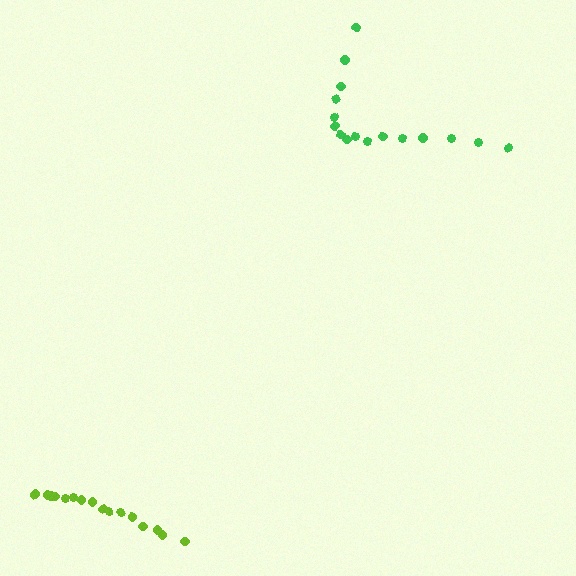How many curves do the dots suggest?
There are 2 distinct paths.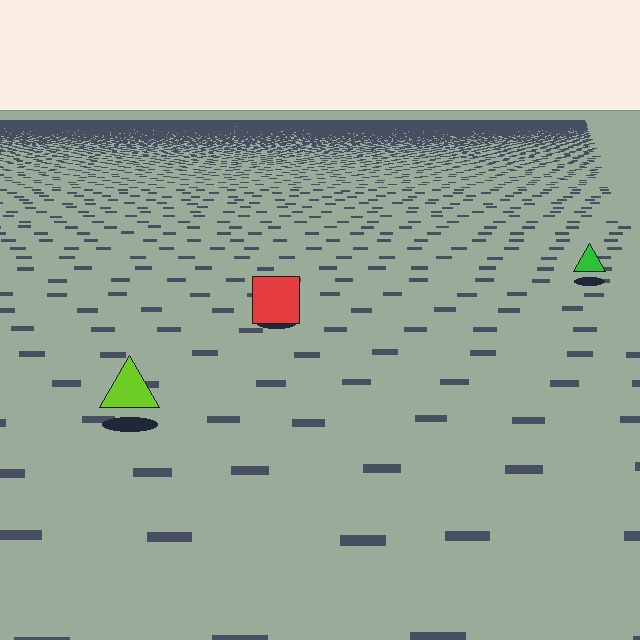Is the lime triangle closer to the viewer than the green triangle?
Yes. The lime triangle is closer — you can tell from the texture gradient: the ground texture is coarser near it.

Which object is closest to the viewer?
The lime triangle is closest. The texture marks near it are larger and more spread out.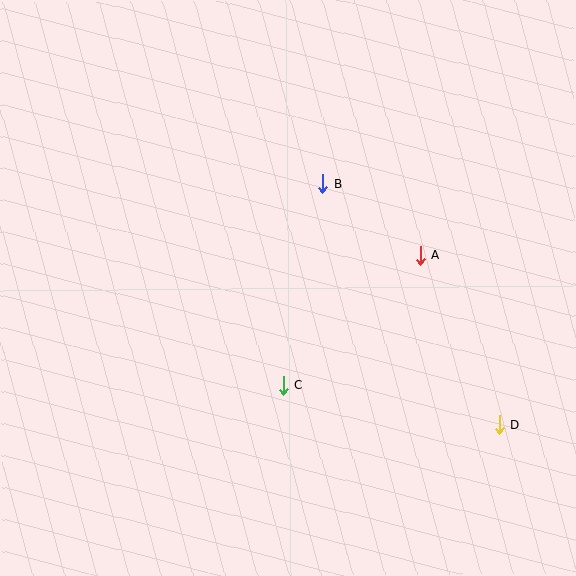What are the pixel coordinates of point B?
Point B is at (323, 183).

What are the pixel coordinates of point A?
Point A is at (420, 255).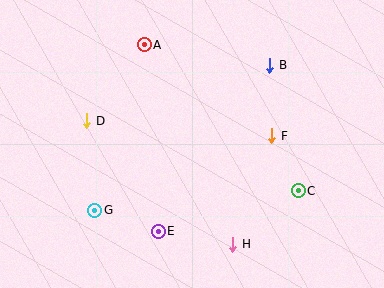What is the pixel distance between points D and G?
The distance between D and G is 90 pixels.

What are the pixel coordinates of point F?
Point F is at (272, 136).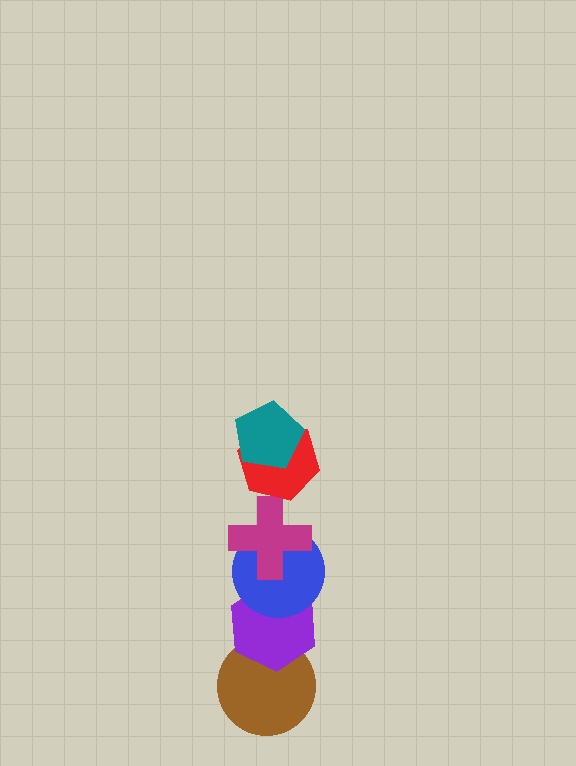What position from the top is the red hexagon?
The red hexagon is 2nd from the top.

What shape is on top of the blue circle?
The magenta cross is on top of the blue circle.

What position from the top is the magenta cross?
The magenta cross is 3rd from the top.